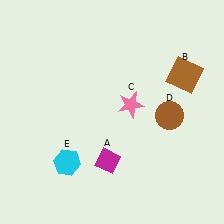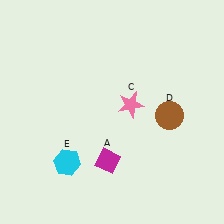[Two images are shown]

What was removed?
The brown square (B) was removed in Image 2.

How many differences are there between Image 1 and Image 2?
There is 1 difference between the two images.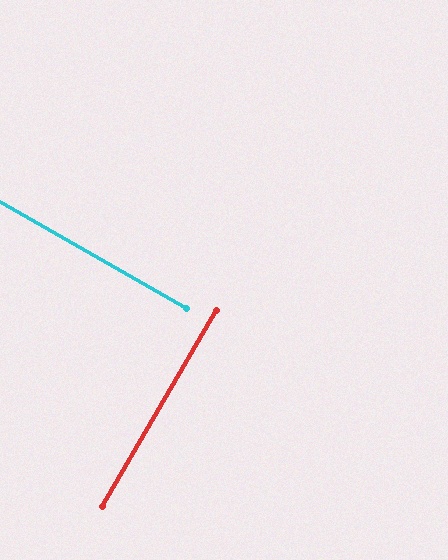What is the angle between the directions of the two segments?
Approximately 89 degrees.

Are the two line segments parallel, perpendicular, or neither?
Perpendicular — they meet at approximately 89°.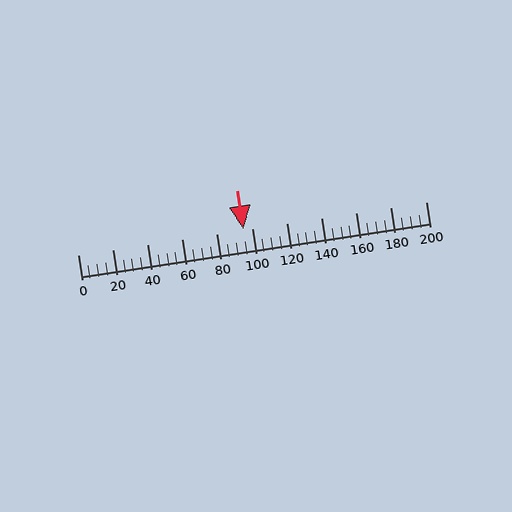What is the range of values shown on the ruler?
The ruler shows values from 0 to 200.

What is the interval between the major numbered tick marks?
The major tick marks are spaced 20 units apart.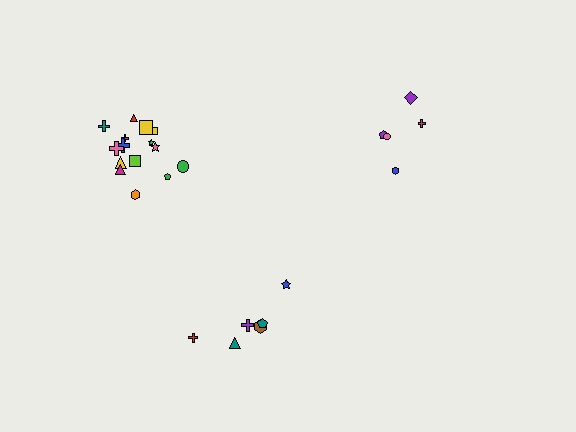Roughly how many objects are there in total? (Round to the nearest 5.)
Roughly 25 objects in total.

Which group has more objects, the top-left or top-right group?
The top-left group.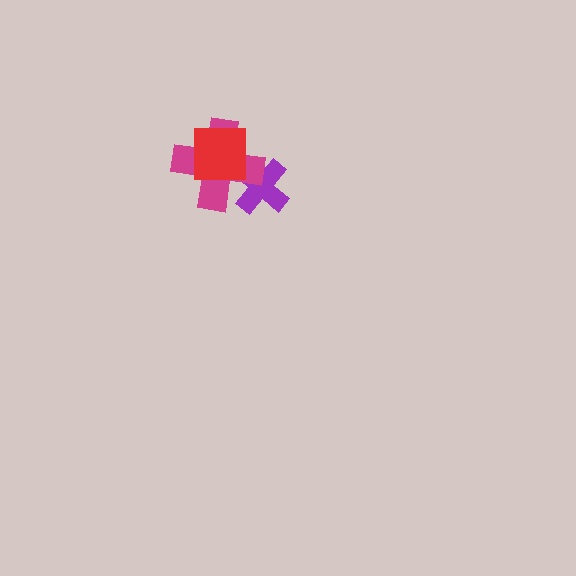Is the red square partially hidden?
No, no other shape covers it.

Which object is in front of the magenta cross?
The red square is in front of the magenta cross.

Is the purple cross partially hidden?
Yes, it is partially covered by another shape.